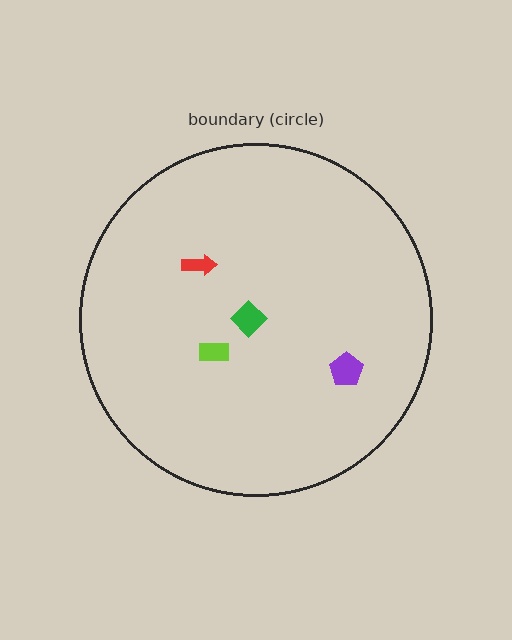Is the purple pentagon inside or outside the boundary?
Inside.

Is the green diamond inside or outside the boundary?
Inside.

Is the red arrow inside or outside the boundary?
Inside.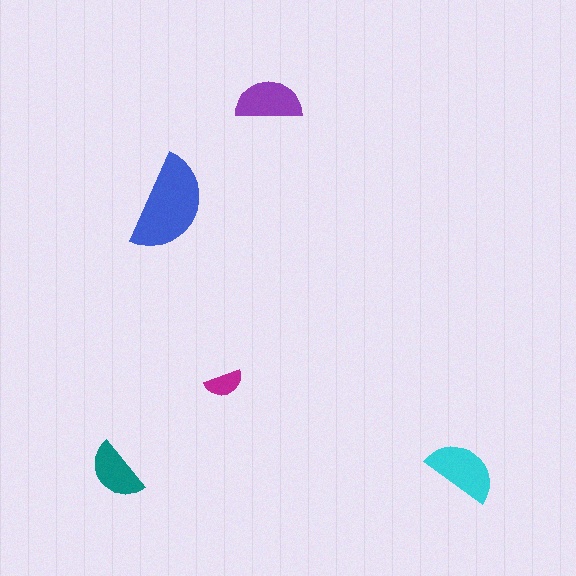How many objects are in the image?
There are 5 objects in the image.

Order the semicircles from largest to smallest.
the blue one, the cyan one, the purple one, the teal one, the magenta one.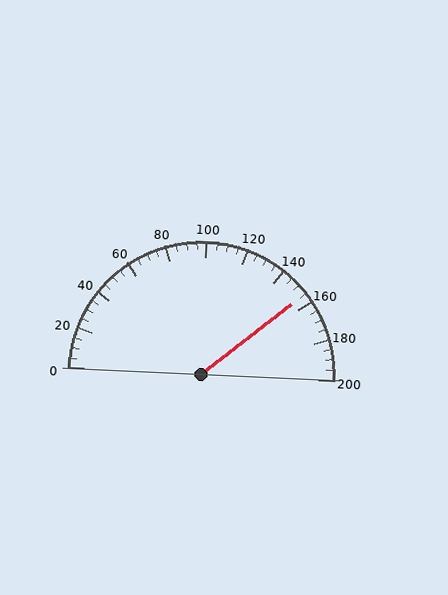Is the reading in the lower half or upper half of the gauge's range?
The reading is in the upper half of the range (0 to 200).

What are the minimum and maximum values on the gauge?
The gauge ranges from 0 to 200.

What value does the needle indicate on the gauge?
The needle indicates approximately 155.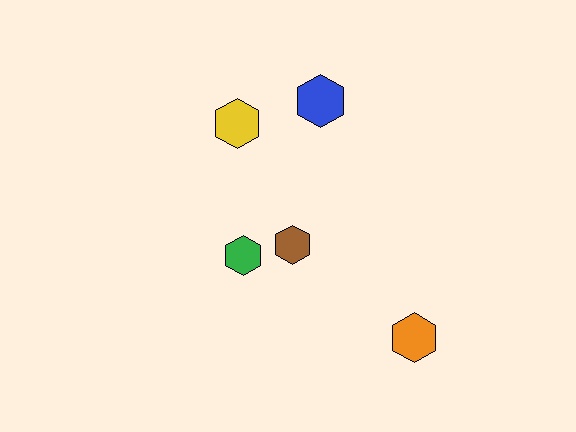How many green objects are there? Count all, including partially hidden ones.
There is 1 green object.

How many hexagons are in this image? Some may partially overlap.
There are 5 hexagons.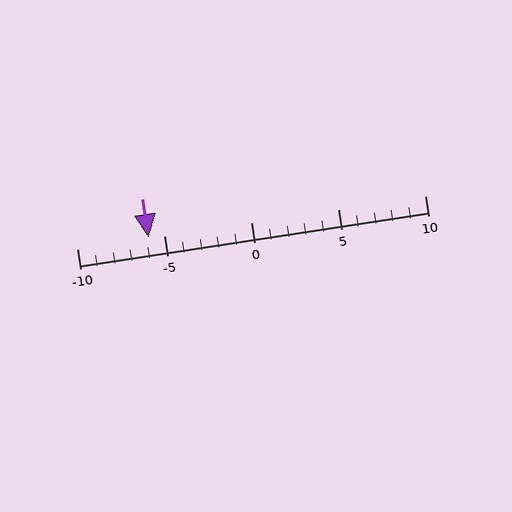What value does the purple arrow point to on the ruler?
The purple arrow points to approximately -6.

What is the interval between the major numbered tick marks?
The major tick marks are spaced 5 units apart.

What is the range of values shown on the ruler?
The ruler shows values from -10 to 10.